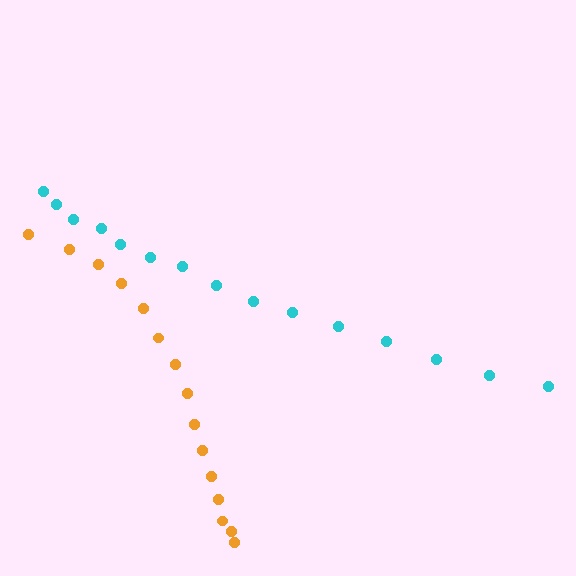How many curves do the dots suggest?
There are 2 distinct paths.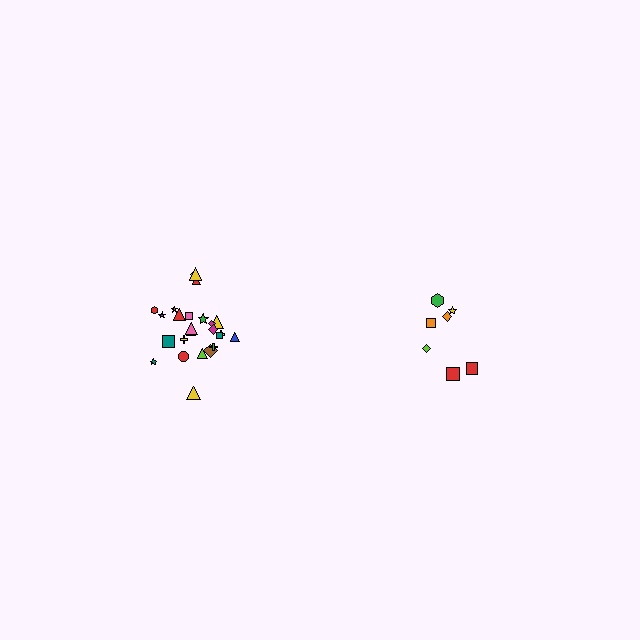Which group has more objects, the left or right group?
The left group.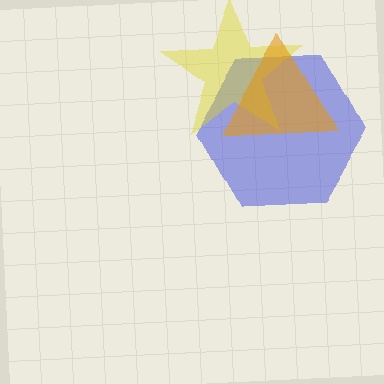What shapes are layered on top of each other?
The layered shapes are: a blue hexagon, a yellow star, an orange triangle.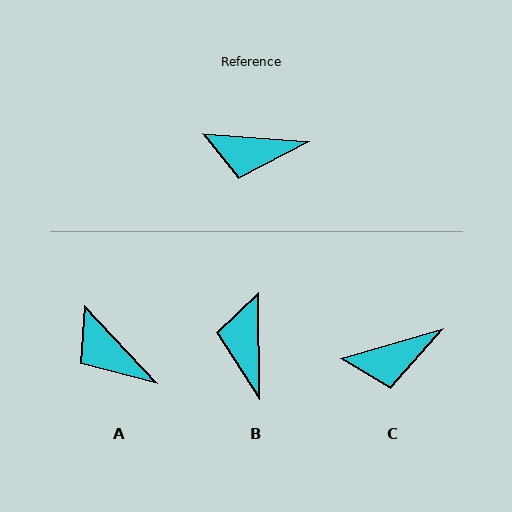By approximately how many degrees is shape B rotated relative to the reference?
Approximately 85 degrees clockwise.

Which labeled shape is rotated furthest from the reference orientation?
B, about 85 degrees away.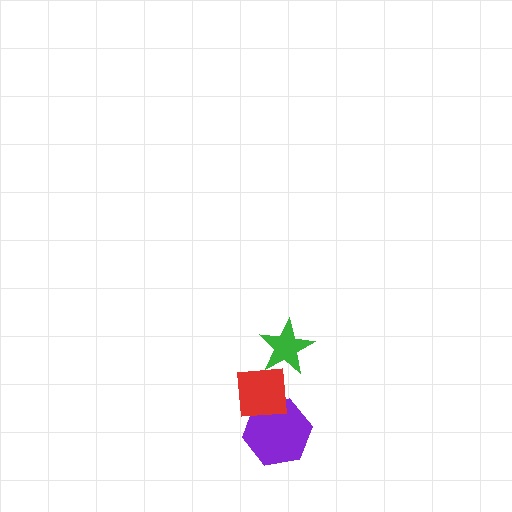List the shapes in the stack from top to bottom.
From top to bottom: the green star, the red square, the purple hexagon.